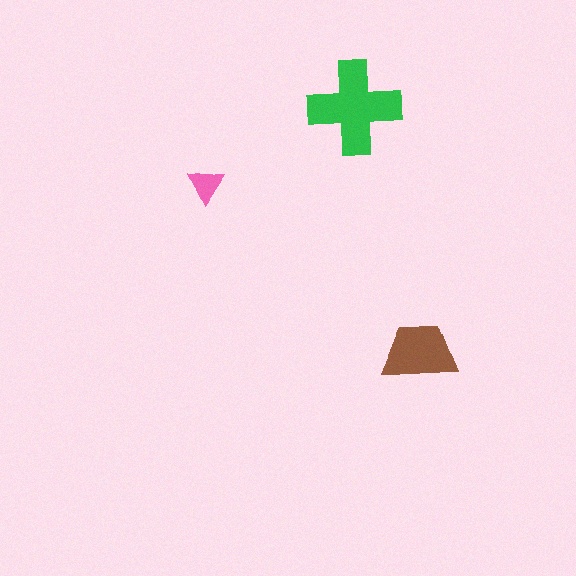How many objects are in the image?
There are 3 objects in the image.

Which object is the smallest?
The pink triangle.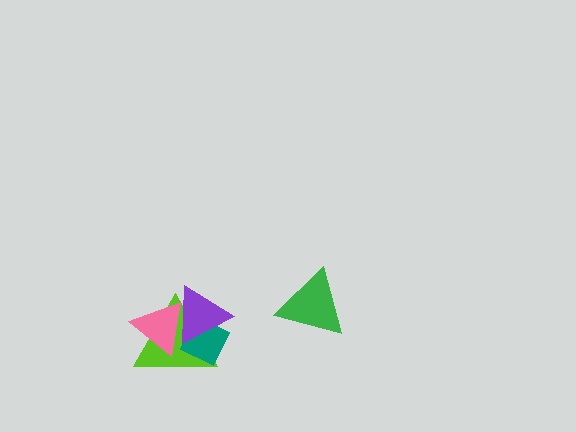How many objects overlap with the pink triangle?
3 objects overlap with the pink triangle.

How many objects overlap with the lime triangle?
3 objects overlap with the lime triangle.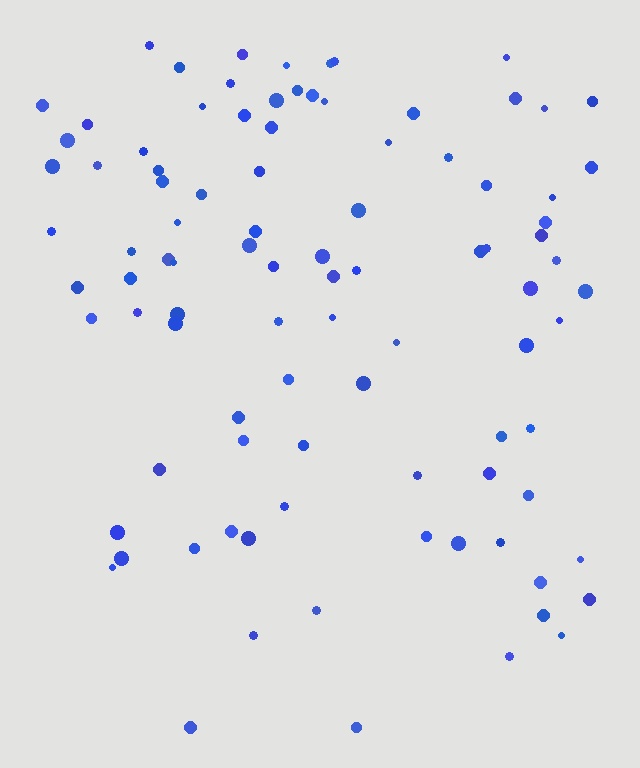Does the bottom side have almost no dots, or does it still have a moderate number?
Still a moderate number, just noticeably fewer than the top.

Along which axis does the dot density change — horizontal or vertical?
Vertical.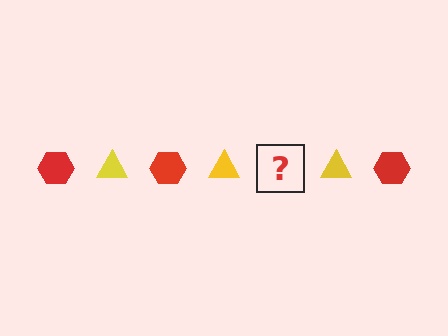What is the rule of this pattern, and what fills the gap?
The rule is that the pattern alternates between red hexagon and yellow triangle. The gap should be filled with a red hexagon.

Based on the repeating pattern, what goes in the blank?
The blank should be a red hexagon.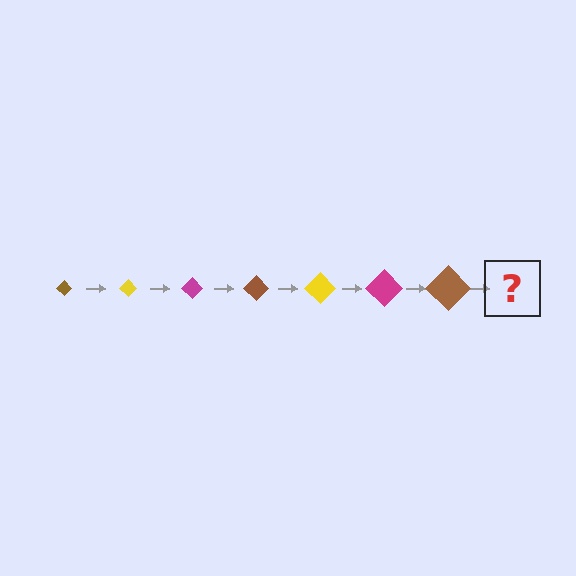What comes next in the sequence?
The next element should be a yellow diamond, larger than the previous one.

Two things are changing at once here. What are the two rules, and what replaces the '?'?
The two rules are that the diamond grows larger each step and the color cycles through brown, yellow, and magenta. The '?' should be a yellow diamond, larger than the previous one.